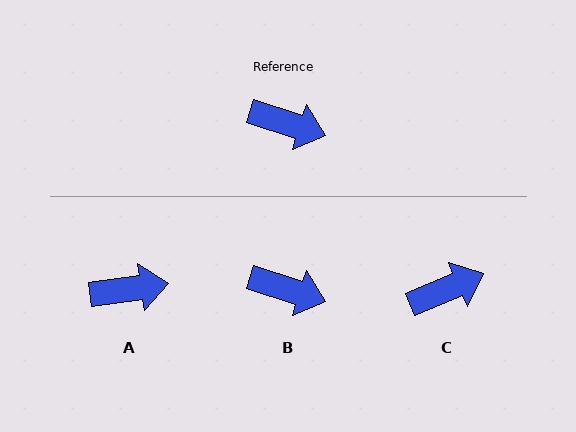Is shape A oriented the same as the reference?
No, it is off by about 26 degrees.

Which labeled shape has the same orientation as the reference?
B.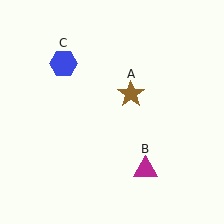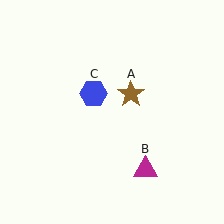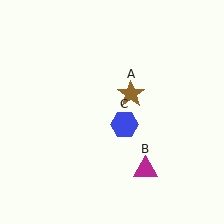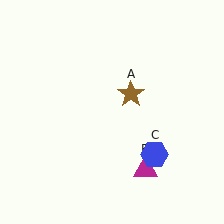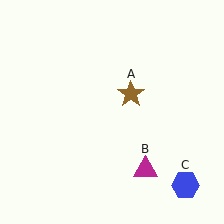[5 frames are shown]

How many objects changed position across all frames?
1 object changed position: blue hexagon (object C).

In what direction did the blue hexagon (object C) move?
The blue hexagon (object C) moved down and to the right.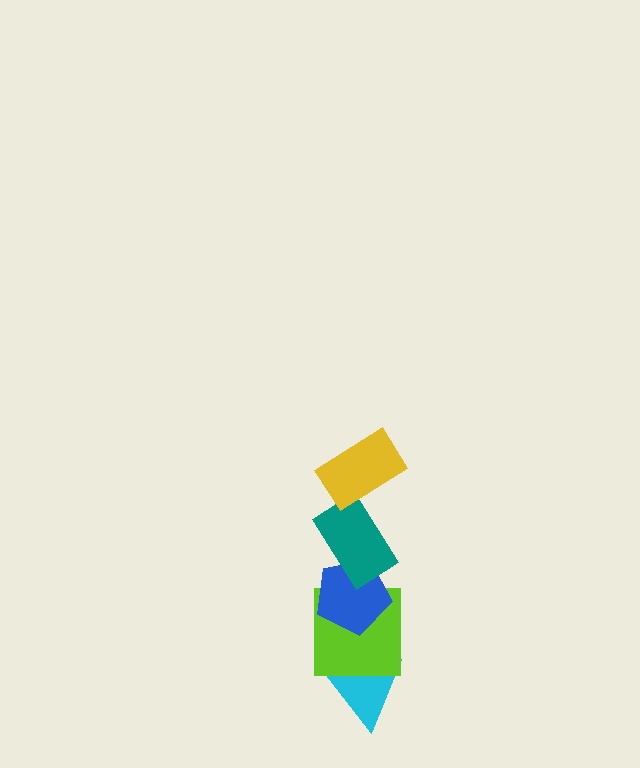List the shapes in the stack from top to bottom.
From top to bottom: the yellow rectangle, the teal rectangle, the blue pentagon, the lime square, the cyan triangle.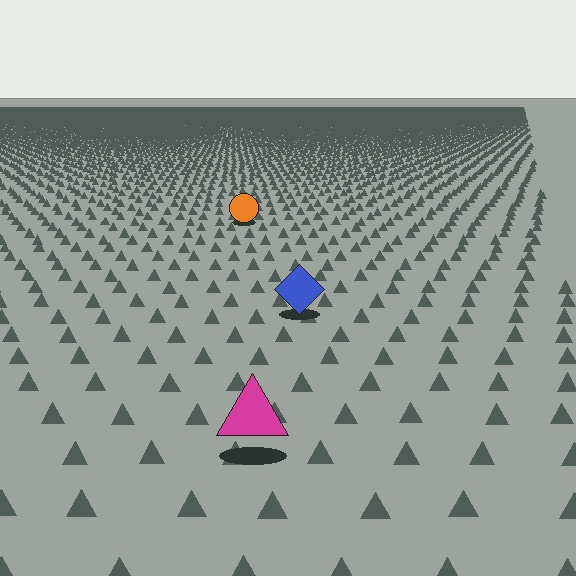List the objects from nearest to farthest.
From nearest to farthest: the magenta triangle, the blue diamond, the orange circle.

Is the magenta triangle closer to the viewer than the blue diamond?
Yes. The magenta triangle is closer — you can tell from the texture gradient: the ground texture is coarser near it.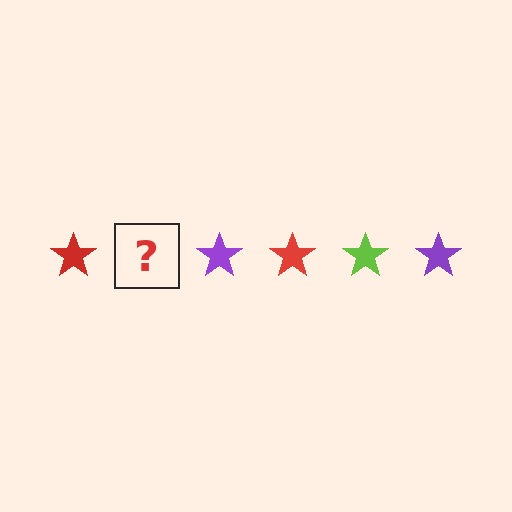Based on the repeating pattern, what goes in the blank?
The blank should be a lime star.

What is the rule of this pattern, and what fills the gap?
The rule is that the pattern cycles through red, lime, purple stars. The gap should be filled with a lime star.